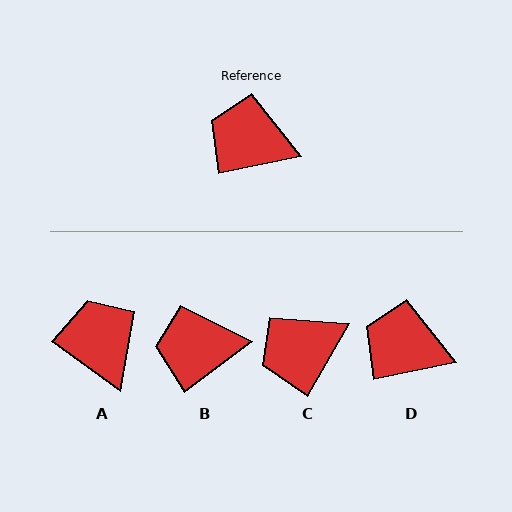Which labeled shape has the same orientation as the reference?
D.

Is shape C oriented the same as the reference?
No, it is off by about 48 degrees.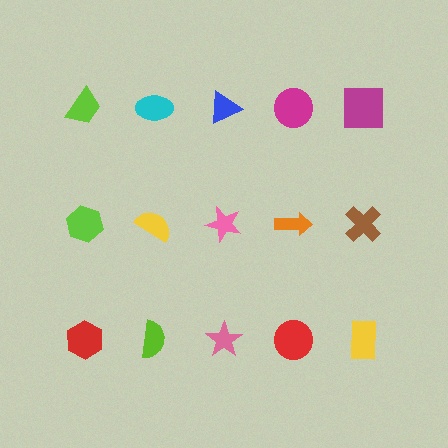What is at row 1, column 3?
A blue triangle.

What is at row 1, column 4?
A magenta circle.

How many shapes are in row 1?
5 shapes.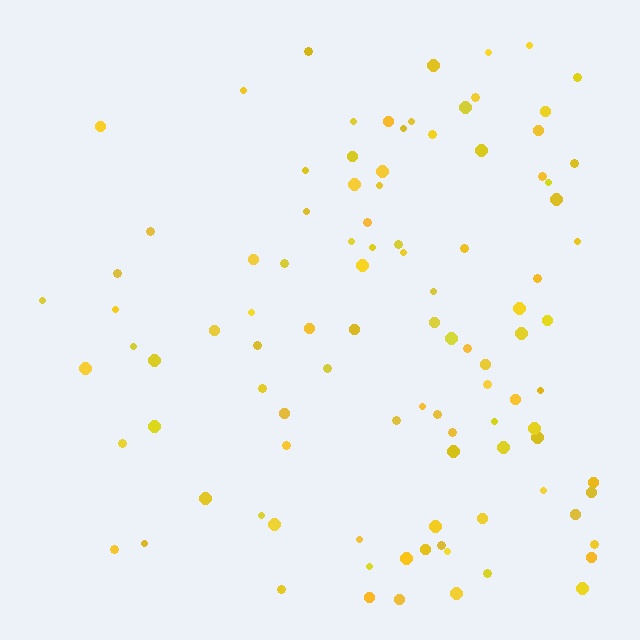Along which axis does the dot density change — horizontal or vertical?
Horizontal.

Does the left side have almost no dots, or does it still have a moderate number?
Still a moderate number, just noticeably fewer than the right.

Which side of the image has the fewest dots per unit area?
The left.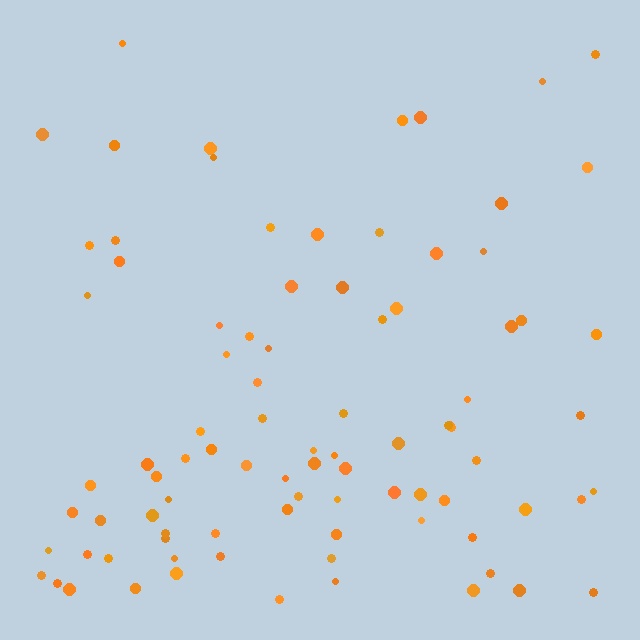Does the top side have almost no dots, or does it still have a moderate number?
Still a moderate number, just noticeably fewer than the bottom.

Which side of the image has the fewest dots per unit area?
The top.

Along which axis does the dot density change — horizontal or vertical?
Vertical.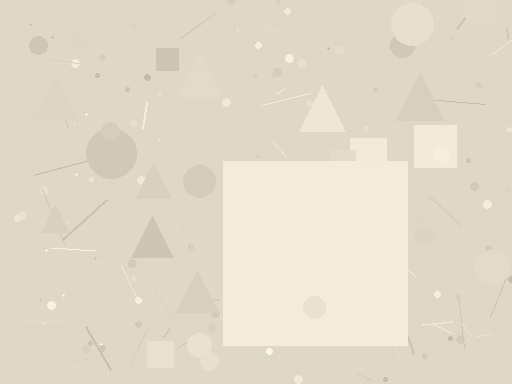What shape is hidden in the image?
A square is hidden in the image.